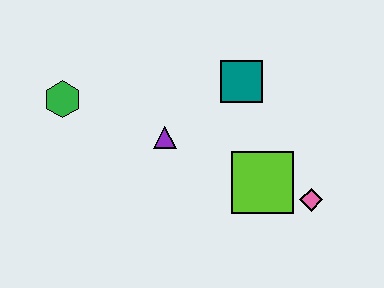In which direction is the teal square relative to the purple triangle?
The teal square is to the right of the purple triangle.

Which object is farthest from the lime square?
The green hexagon is farthest from the lime square.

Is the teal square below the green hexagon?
No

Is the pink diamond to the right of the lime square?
Yes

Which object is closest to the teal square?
The purple triangle is closest to the teal square.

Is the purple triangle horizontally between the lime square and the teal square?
No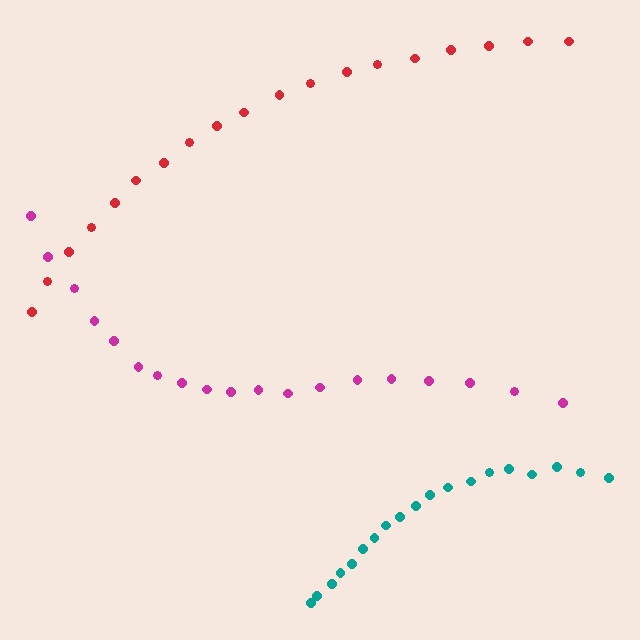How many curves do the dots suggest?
There are 3 distinct paths.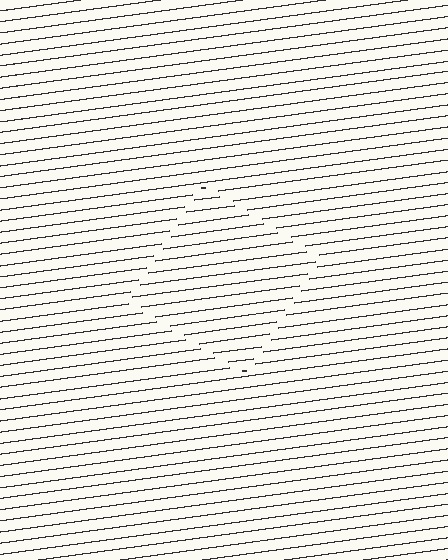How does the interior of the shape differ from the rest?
The interior of the shape contains the same grating, shifted by half a period — the contour is defined by the phase discontinuity where line-ends from the inner and outer gratings abut.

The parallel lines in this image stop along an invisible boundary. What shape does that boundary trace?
An illusory square. The interior of the shape contains the same grating, shifted by half a period — the contour is defined by the phase discontinuity where line-ends from the inner and outer gratings abut.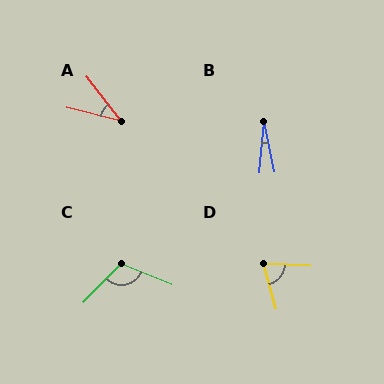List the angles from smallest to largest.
B (17°), A (38°), D (71°), C (112°).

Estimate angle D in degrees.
Approximately 71 degrees.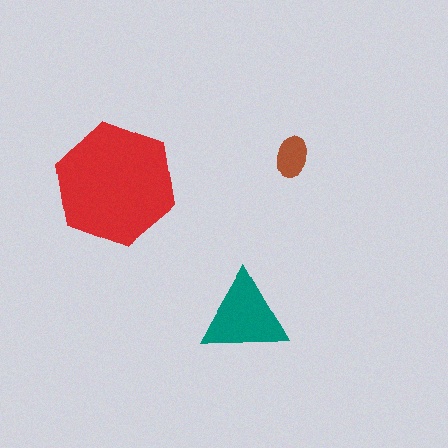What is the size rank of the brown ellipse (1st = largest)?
3rd.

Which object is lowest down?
The teal triangle is bottommost.